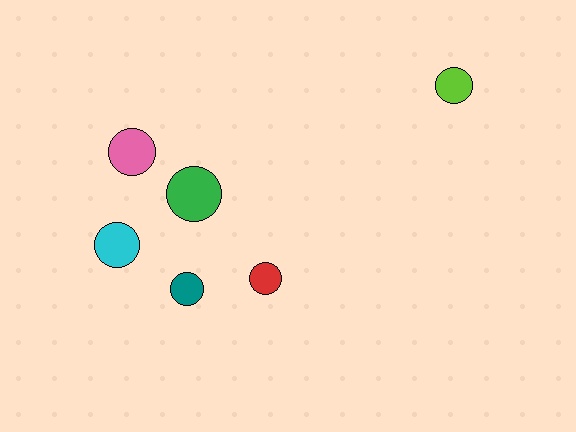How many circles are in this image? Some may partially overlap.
There are 6 circles.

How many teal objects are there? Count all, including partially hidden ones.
There is 1 teal object.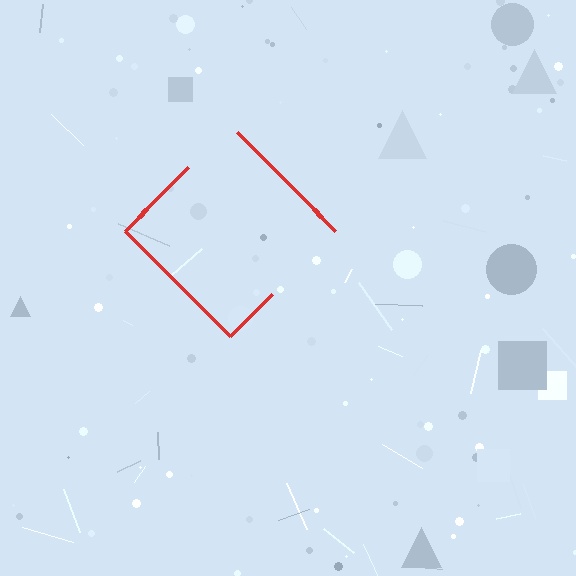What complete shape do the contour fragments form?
The contour fragments form a diamond.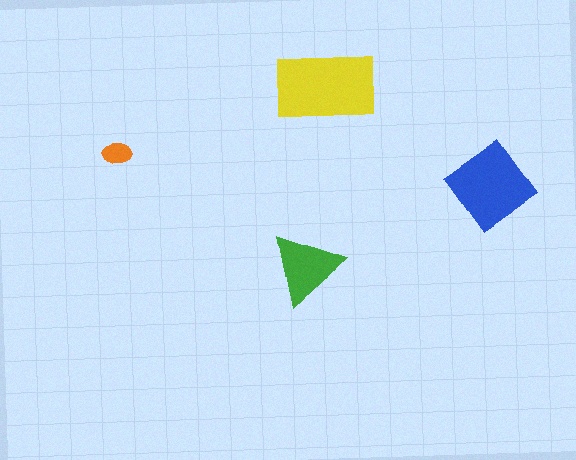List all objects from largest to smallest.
The yellow rectangle, the blue diamond, the green triangle, the orange ellipse.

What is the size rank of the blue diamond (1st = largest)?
2nd.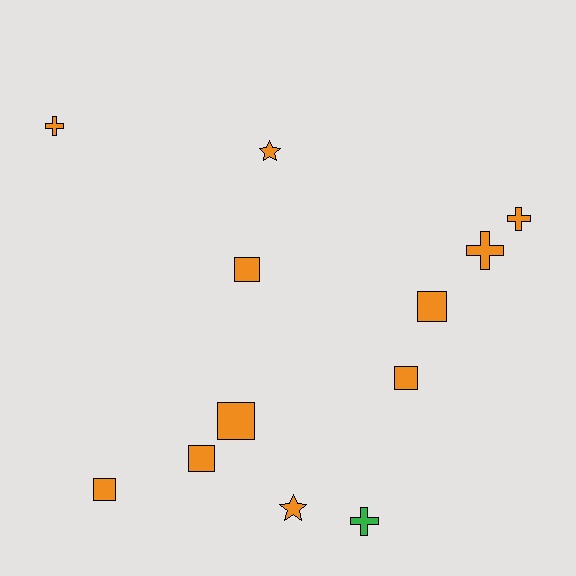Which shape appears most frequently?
Square, with 6 objects.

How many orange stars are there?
There are 2 orange stars.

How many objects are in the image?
There are 12 objects.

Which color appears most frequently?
Orange, with 11 objects.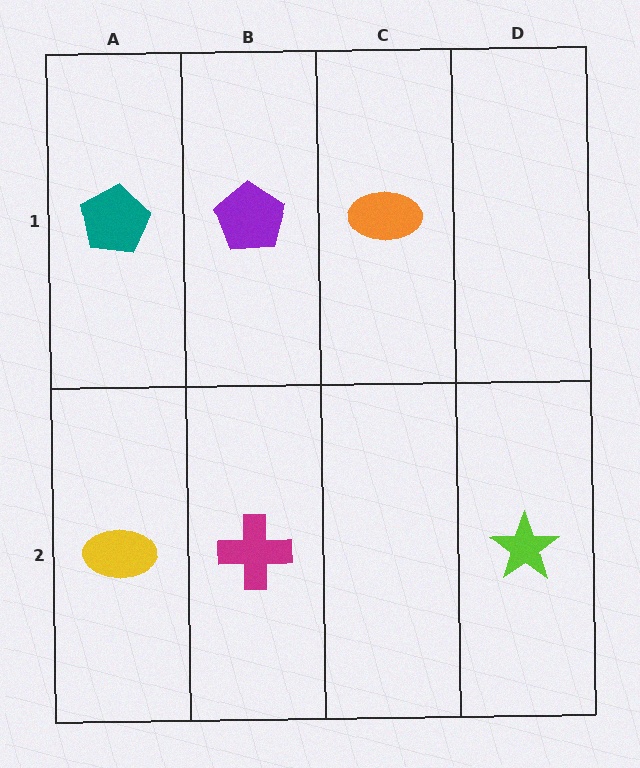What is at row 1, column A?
A teal pentagon.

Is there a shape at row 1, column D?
No, that cell is empty.